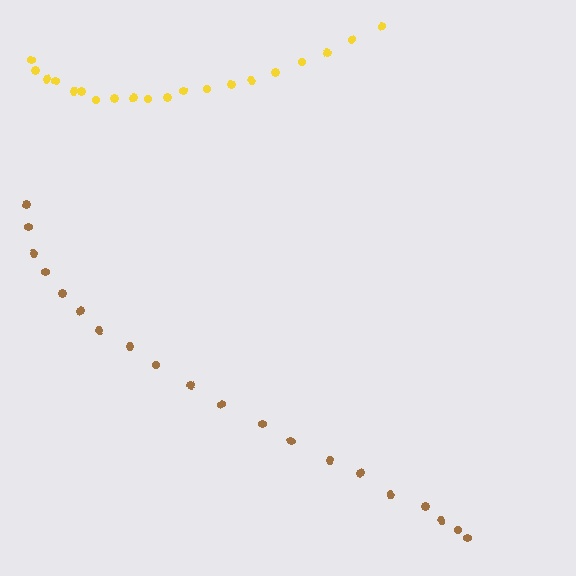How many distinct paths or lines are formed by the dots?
There are 2 distinct paths.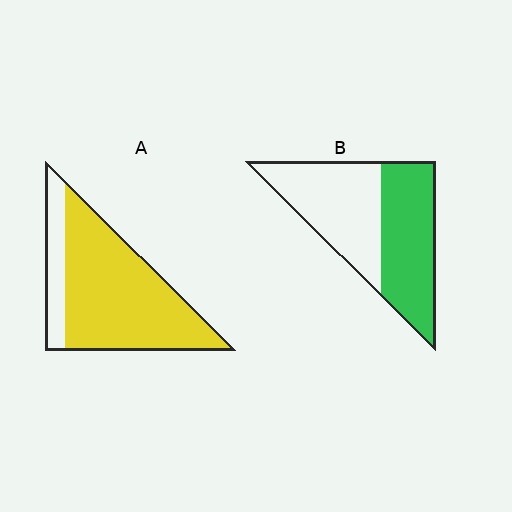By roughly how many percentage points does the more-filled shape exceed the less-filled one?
By roughly 30 percentage points (A over B).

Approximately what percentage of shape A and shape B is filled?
A is approximately 80% and B is approximately 50%.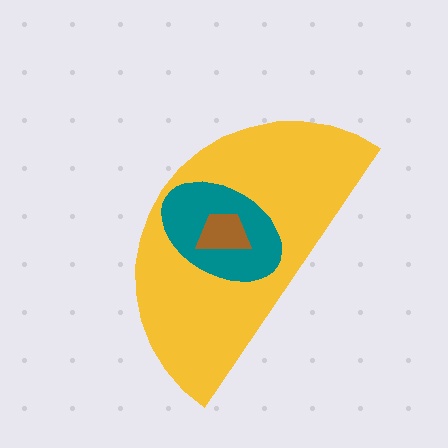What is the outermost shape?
The yellow semicircle.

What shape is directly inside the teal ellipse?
The brown trapezoid.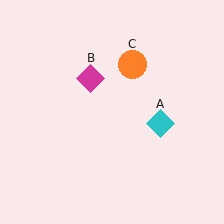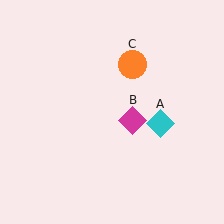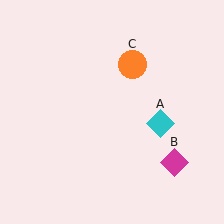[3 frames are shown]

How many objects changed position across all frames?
1 object changed position: magenta diamond (object B).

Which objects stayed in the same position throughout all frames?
Cyan diamond (object A) and orange circle (object C) remained stationary.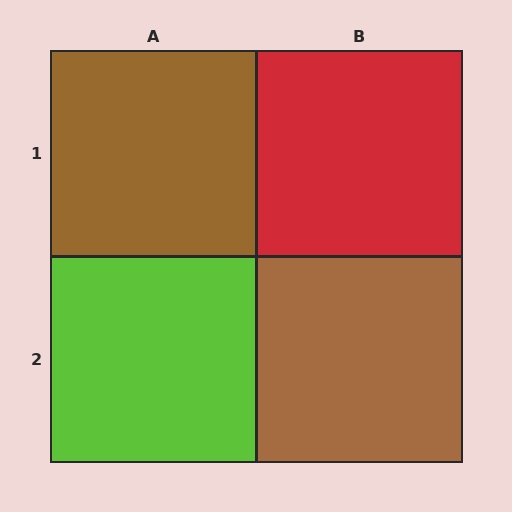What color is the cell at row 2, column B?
Brown.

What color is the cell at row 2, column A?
Lime.